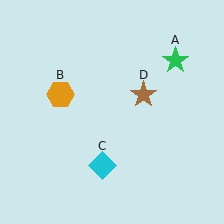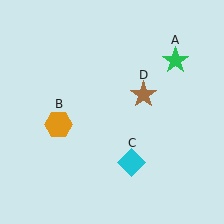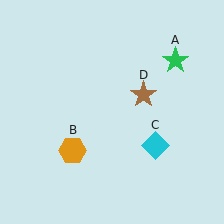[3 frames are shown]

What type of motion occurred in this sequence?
The orange hexagon (object B), cyan diamond (object C) rotated counterclockwise around the center of the scene.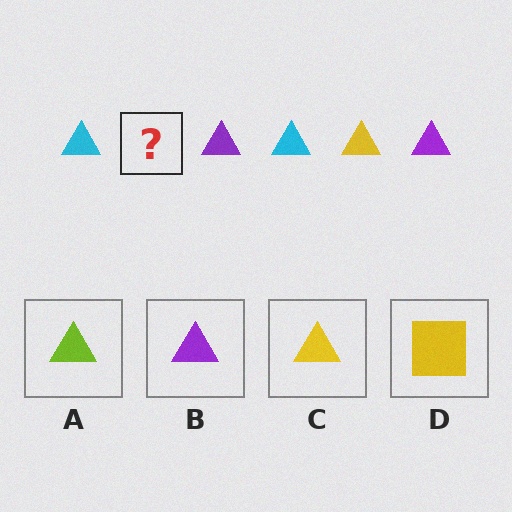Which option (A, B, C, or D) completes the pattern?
C.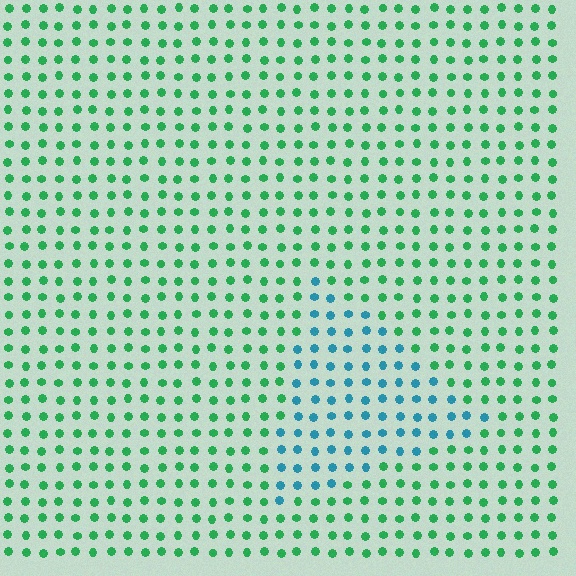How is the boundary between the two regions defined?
The boundary is defined purely by a slight shift in hue (about 52 degrees). Spacing, size, and orientation are identical on both sides.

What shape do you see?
I see a triangle.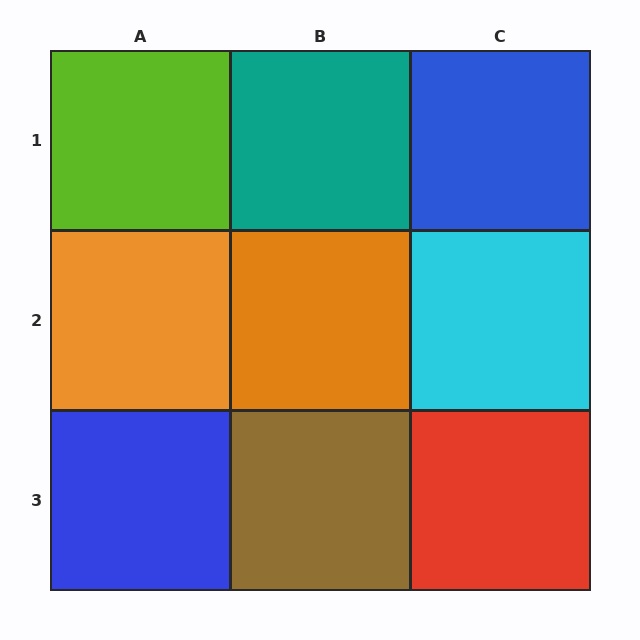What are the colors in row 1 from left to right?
Lime, teal, blue.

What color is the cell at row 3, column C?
Red.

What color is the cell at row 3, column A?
Blue.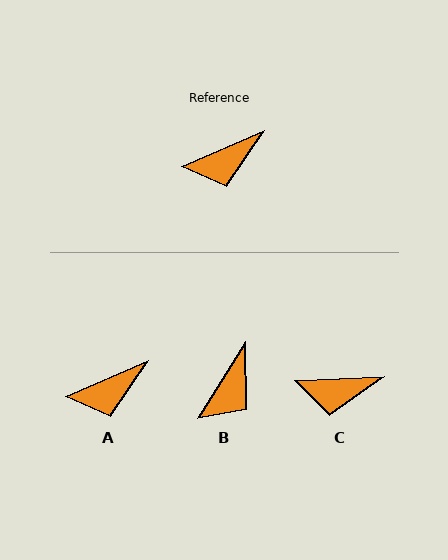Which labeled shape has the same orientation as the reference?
A.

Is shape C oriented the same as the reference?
No, it is off by about 20 degrees.